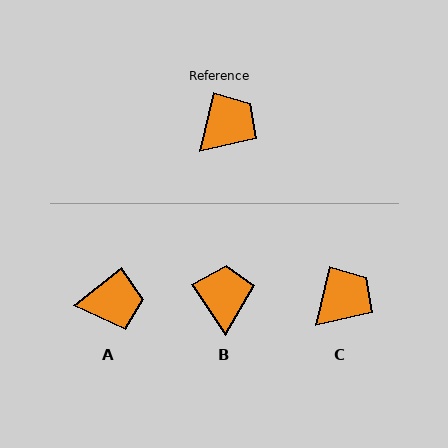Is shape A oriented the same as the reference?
No, it is off by about 39 degrees.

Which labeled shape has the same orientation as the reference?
C.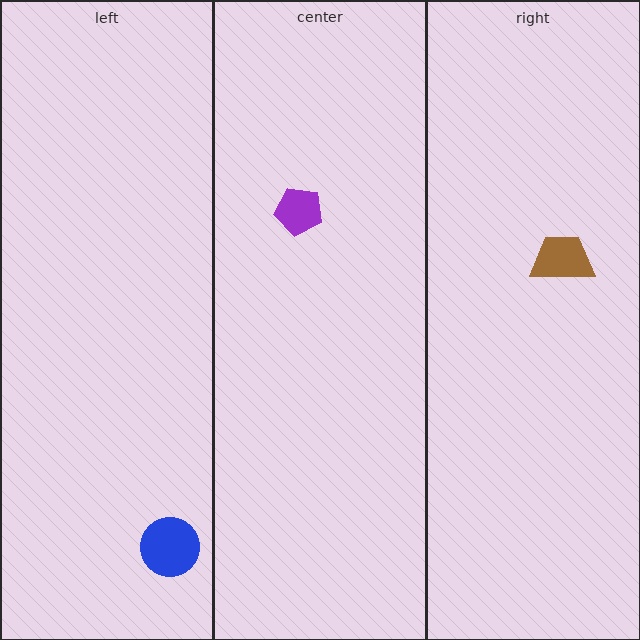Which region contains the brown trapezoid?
The right region.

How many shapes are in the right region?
1.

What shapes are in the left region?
The blue circle.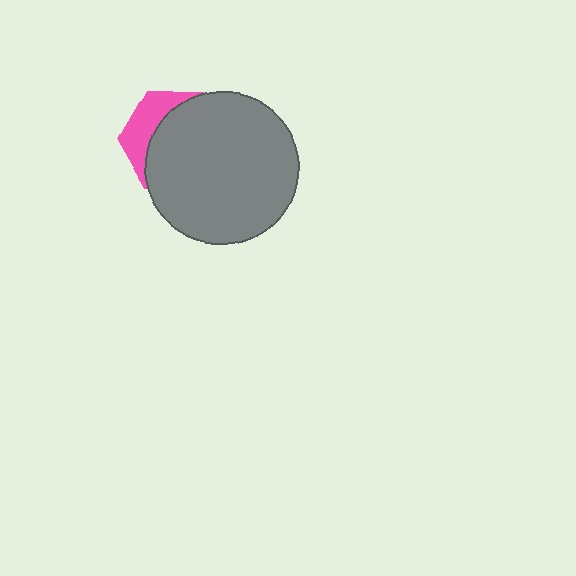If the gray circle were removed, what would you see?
You would see the complete pink hexagon.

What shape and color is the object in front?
The object in front is a gray circle.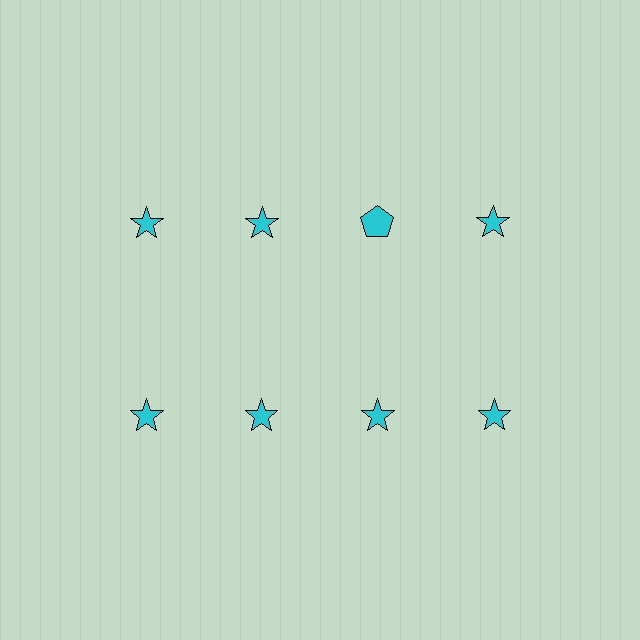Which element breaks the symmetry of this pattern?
The cyan pentagon in the top row, center column breaks the symmetry. All other shapes are cyan stars.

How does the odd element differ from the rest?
It has a different shape: pentagon instead of star.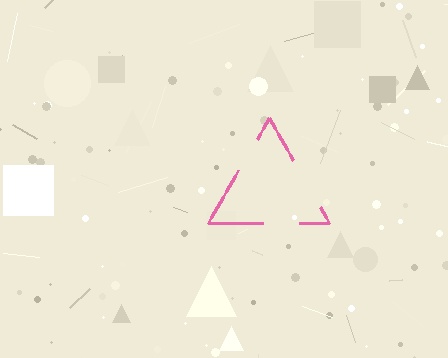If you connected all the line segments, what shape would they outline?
They would outline a triangle.